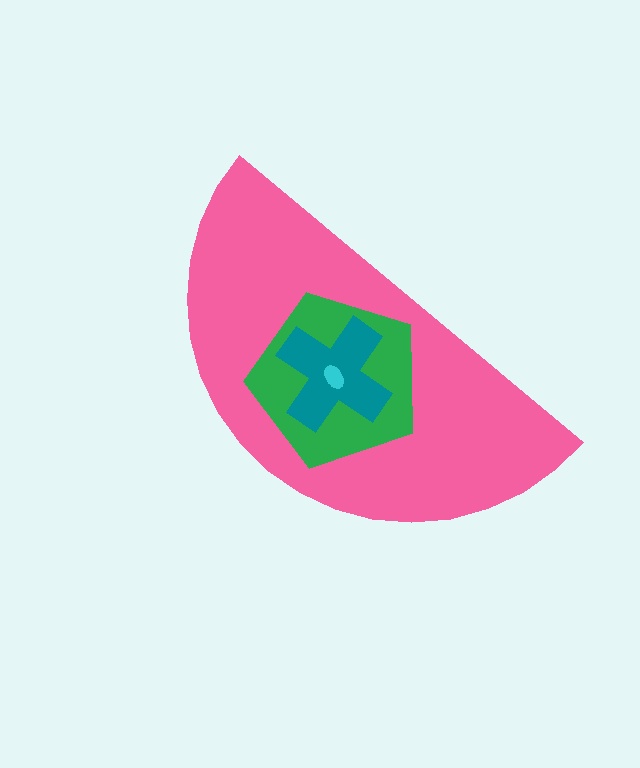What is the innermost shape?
The cyan ellipse.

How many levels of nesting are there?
4.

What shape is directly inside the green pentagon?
The teal cross.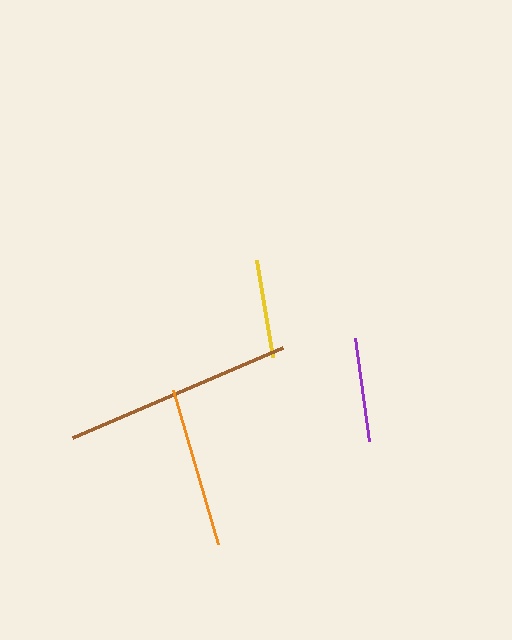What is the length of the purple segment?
The purple segment is approximately 104 pixels long.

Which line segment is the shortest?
The yellow line is the shortest at approximately 98 pixels.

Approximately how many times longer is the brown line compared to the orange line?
The brown line is approximately 1.4 times the length of the orange line.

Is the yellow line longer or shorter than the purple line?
The purple line is longer than the yellow line.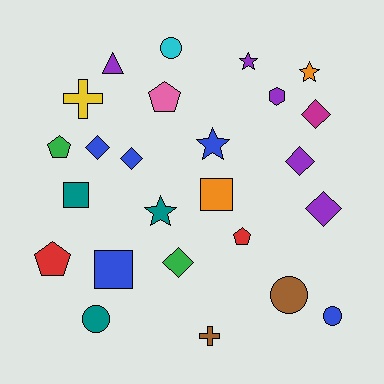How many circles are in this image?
There are 4 circles.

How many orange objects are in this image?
There are 2 orange objects.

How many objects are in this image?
There are 25 objects.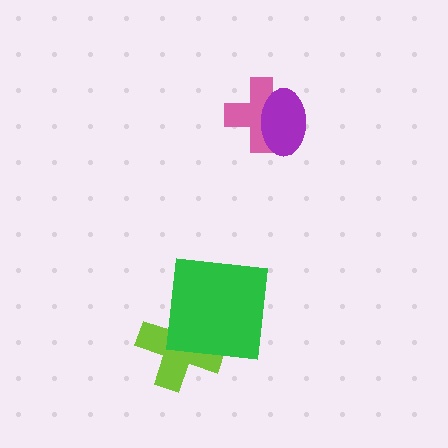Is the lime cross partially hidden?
Yes, it is partially covered by another shape.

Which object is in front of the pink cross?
The purple ellipse is in front of the pink cross.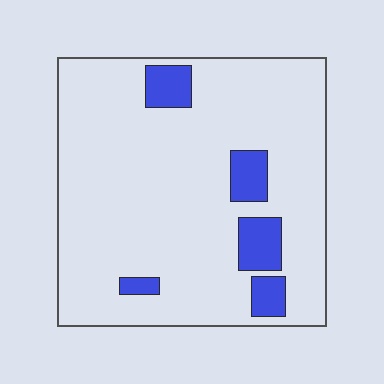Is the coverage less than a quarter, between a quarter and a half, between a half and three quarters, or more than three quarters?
Less than a quarter.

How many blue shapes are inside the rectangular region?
5.